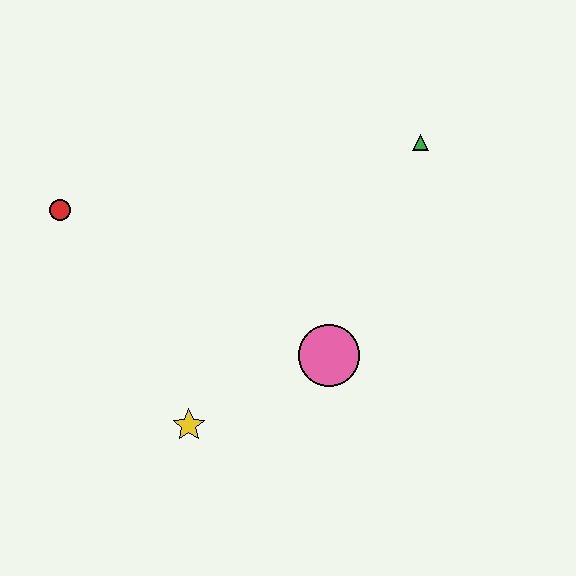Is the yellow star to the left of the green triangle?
Yes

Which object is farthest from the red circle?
The green triangle is farthest from the red circle.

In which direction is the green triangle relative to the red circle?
The green triangle is to the right of the red circle.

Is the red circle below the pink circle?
No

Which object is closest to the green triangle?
The pink circle is closest to the green triangle.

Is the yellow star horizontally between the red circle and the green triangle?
Yes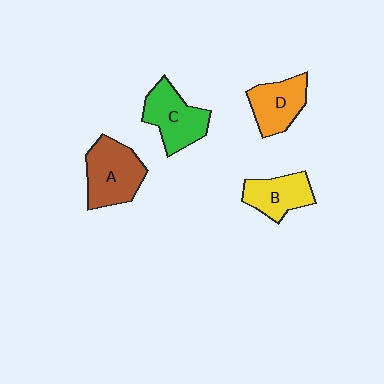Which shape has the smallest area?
Shape B (yellow).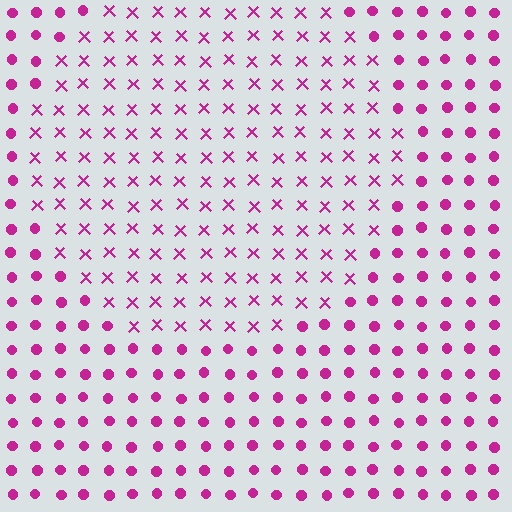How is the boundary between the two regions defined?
The boundary is defined by a change in element shape: X marks inside vs. circles outside. All elements share the same color and spacing.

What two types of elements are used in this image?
The image uses X marks inside the circle region and circles outside it.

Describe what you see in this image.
The image is filled with small magenta elements arranged in a uniform grid. A circle-shaped region contains X marks, while the surrounding area contains circles. The boundary is defined purely by the change in element shape.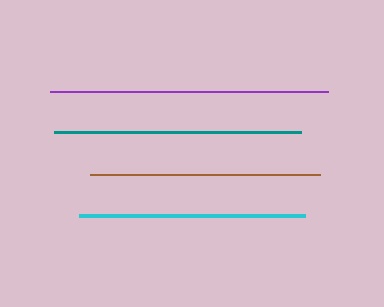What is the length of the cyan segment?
The cyan segment is approximately 226 pixels long.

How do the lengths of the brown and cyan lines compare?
The brown and cyan lines are approximately the same length.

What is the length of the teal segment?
The teal segment is approximately 248 pixels long.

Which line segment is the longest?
The purple line is the longest at approximately 278 pixels.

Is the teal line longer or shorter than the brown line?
The teal line is longer than the brown line.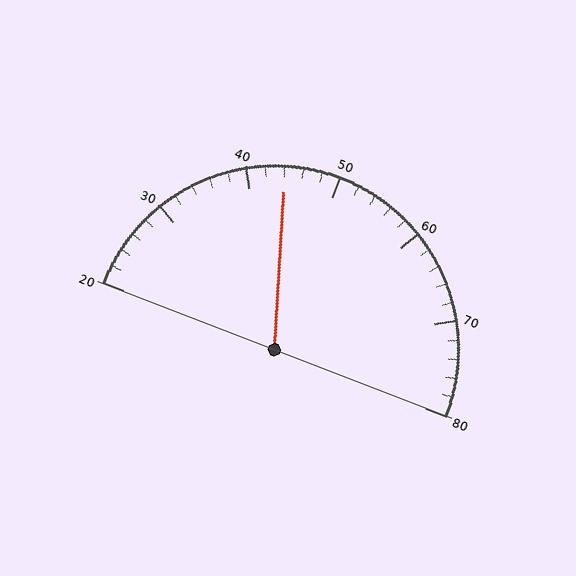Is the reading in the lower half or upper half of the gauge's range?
The reading is in the lower half of the range (20 to 80).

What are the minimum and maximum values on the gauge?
The gauge ranges from 20 to 80.